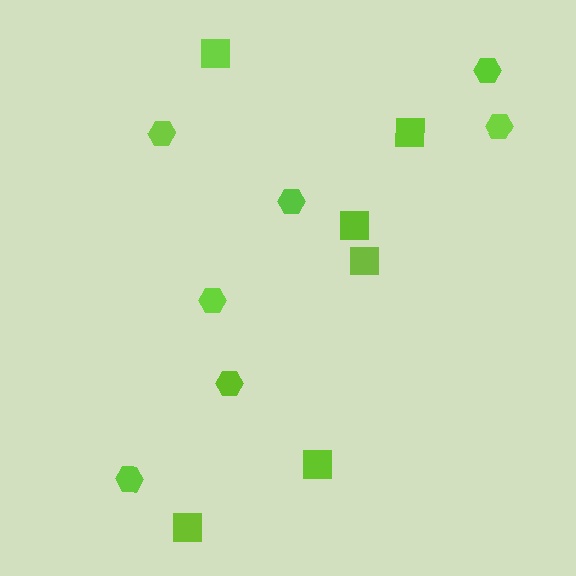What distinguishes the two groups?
There are 2 groups: one group of hexagons (7) and one group of squares (6).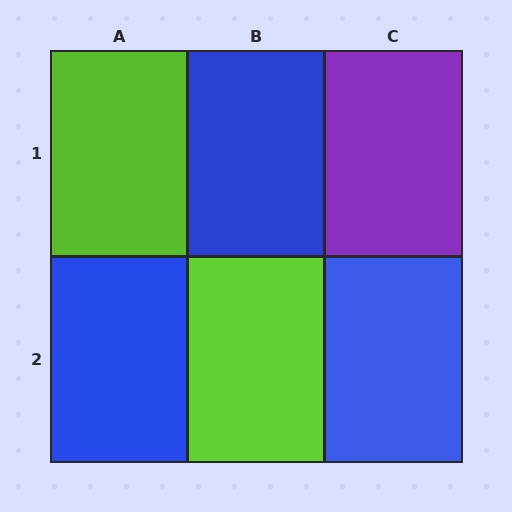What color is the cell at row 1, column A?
Lime.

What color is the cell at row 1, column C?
Purple.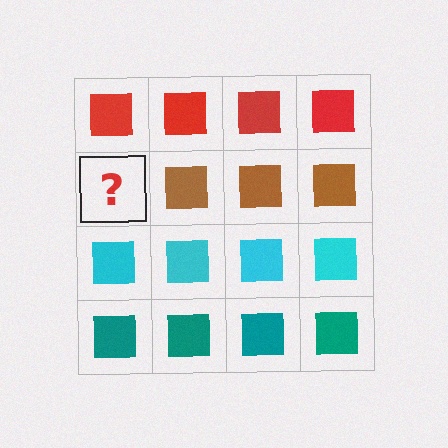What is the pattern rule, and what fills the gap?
The rule is that each row has a consistent color. The gap should be filled with a brown square.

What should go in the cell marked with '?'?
The missing cell should contain a brown square.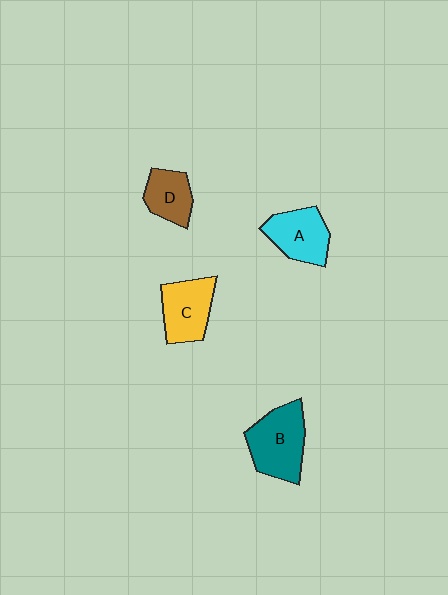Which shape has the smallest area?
Shape D (brown).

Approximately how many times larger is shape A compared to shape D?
Approximately 1.3 times.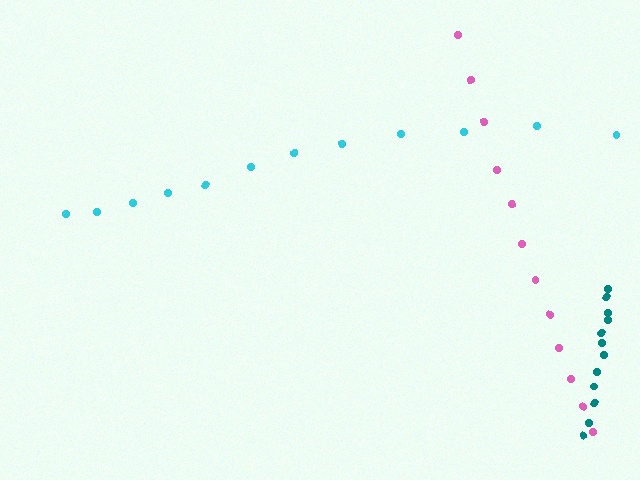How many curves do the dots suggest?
There are 3 distinct paths.